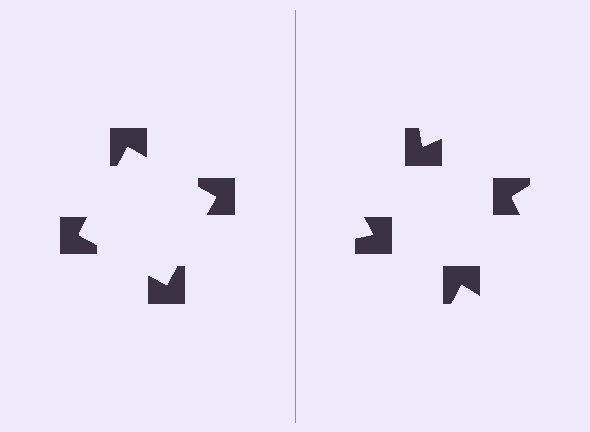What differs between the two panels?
The notched squares are positioned identically on both sides; only the wedge orientations differ. On the left they align to a square; on the right they are misaligned.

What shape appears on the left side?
An illusory square.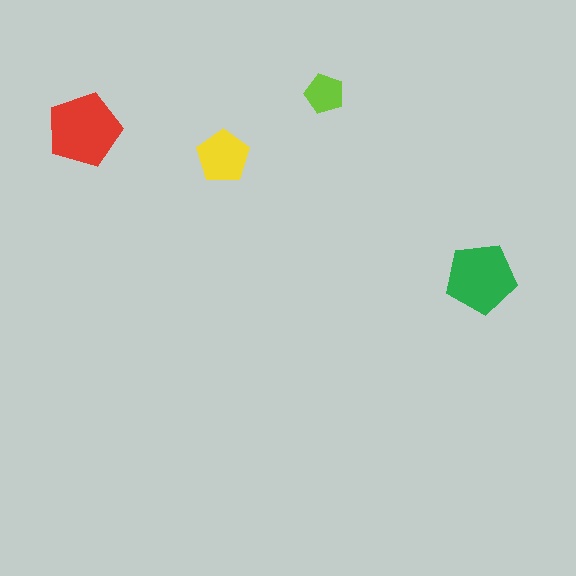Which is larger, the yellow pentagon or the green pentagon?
The green one.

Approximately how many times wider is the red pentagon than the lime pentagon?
About 2 times wider.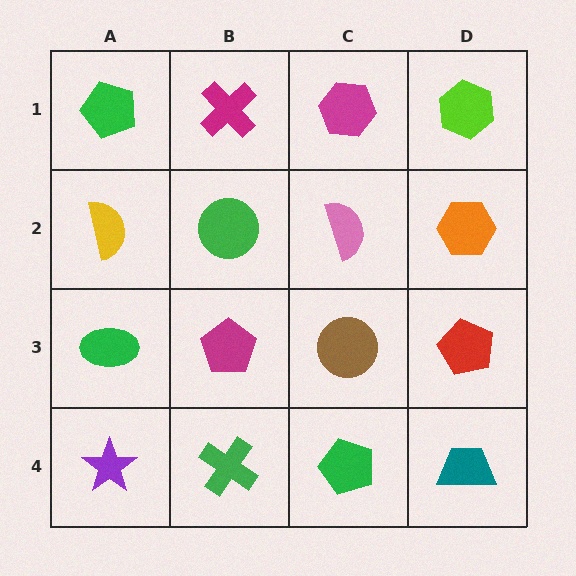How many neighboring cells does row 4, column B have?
3.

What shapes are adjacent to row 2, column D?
A lime hexagon (row 1, column D), a red pentagon (row 3, column D), a pink semicircle (row 2, column C).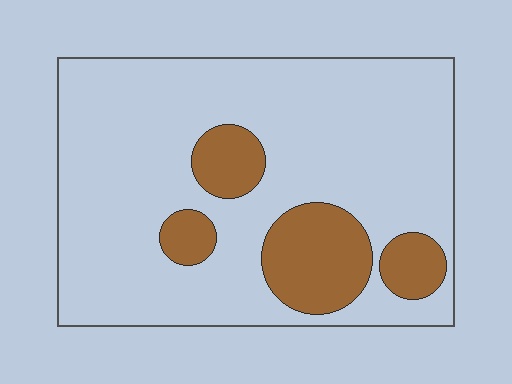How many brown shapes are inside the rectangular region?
4.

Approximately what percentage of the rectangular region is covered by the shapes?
Approximately 20%.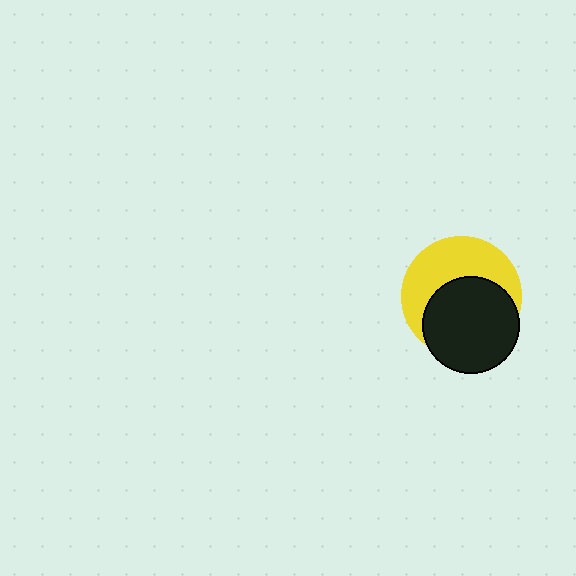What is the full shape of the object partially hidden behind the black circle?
The partially hidden object is a yellow circle.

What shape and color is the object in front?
The object in front is a black circle.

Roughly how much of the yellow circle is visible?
About half of it is visible (roughly 48%).